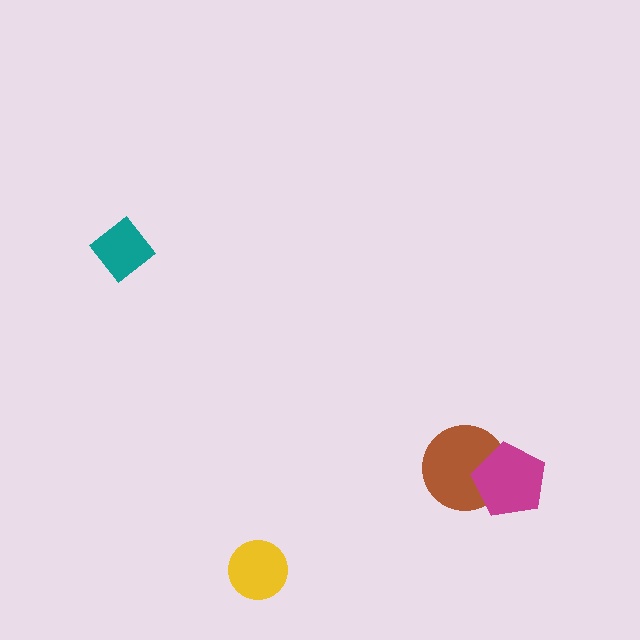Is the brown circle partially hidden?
Yes, it is partially covered by another shape.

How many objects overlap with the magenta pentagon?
1 object overlaps with the magenta pentagon.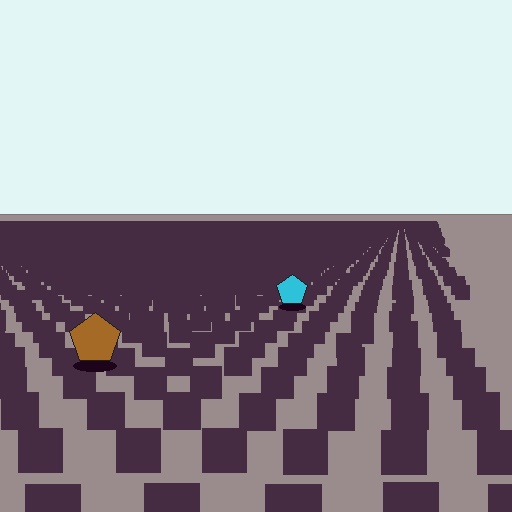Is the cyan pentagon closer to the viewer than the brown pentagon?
No. The brown pentagon is closer — you can tell from the texture gradient: the ground texture is coarser near it.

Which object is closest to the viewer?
The brown pentagon is closest. The texture marks near it are larger and more spread out.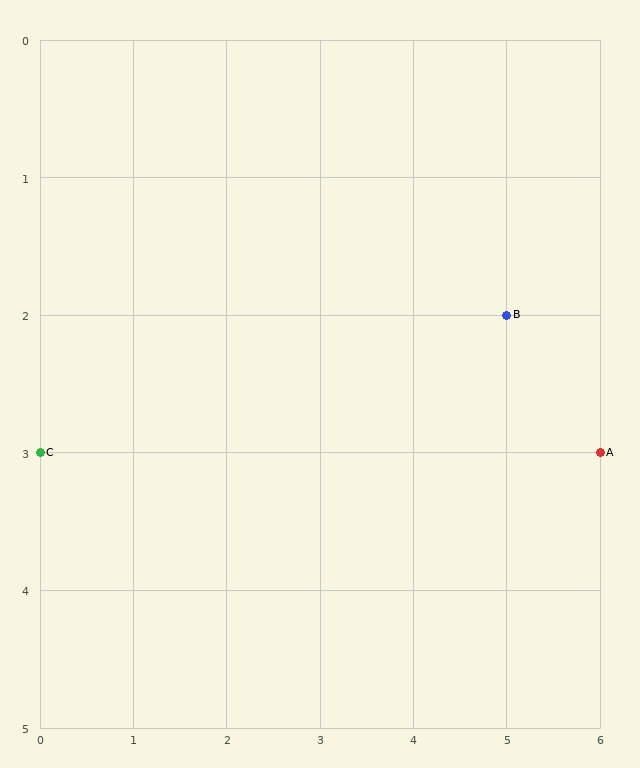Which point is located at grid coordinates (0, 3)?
Point C is at (0, 3).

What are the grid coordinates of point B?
Point B is at grid coordinates (5, 2).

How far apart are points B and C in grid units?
Points B and C are 5 columns and 1 row apart (about 5.1 grid units diagonally).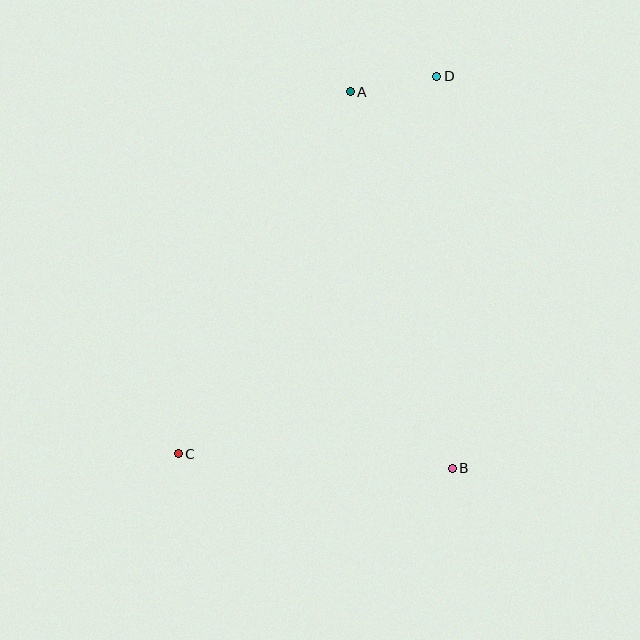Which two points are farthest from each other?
Points C and D are farthest from each other.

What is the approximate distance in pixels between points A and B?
The distance between A and B is approximately 390 pixels.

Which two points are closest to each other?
Points A and D are closest to each other.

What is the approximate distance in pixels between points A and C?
The distance between A and C is approximately 401 pixels.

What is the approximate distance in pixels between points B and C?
The distance between B and C is approximately 274 pixels.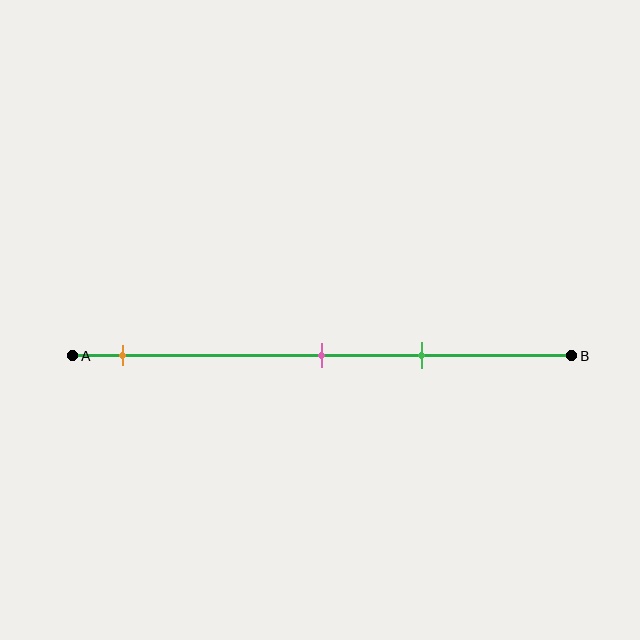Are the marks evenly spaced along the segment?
No, the marks are not evenly spaced.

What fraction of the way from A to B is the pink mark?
The pink mark is approximately 50% (0.5) of the way from A to B.